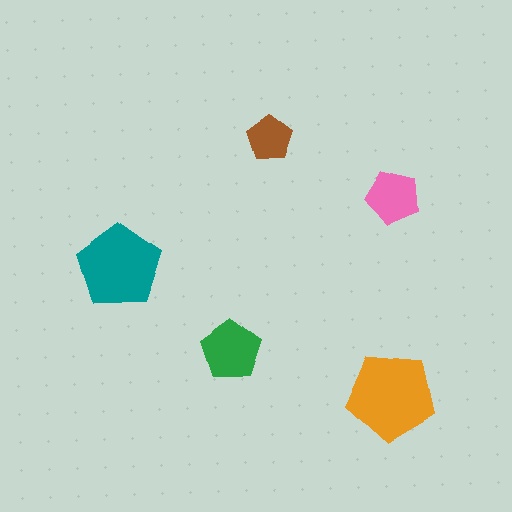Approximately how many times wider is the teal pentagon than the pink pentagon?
About 1.5 times wider.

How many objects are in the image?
There are 5 objects in the image.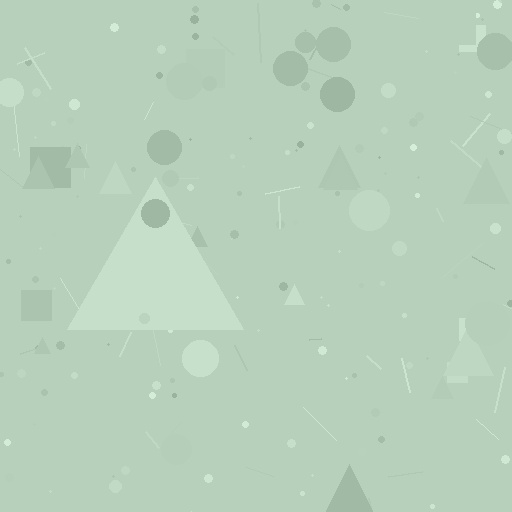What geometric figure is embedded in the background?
A triangle is embedded in the background.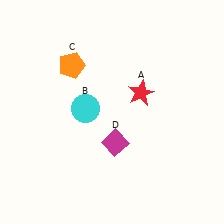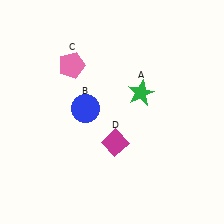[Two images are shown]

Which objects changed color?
A changed from red to green. B changed from cyan to blue. C changed from orange to pink.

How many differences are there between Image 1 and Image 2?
There are 3 differences between the two images.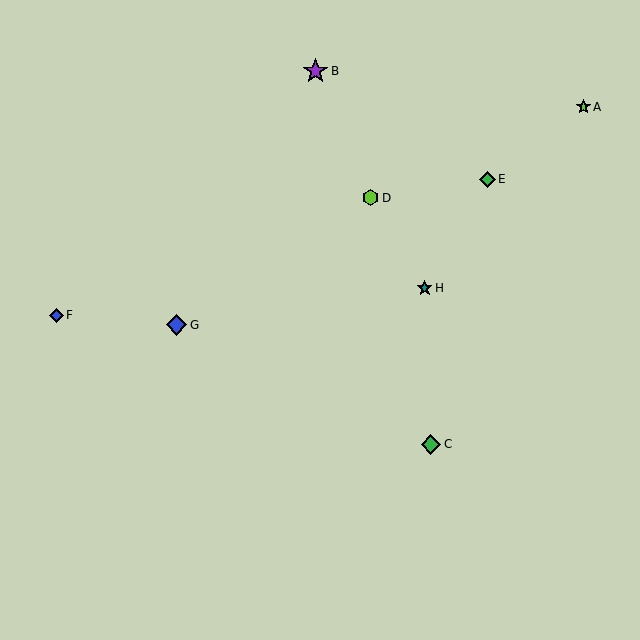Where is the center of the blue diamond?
The center of the blue diamond is at (56, 315).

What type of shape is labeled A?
Shape A is a lime star.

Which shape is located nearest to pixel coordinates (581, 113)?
The lime star (labeled A) at (584, 107) is nearest to that location.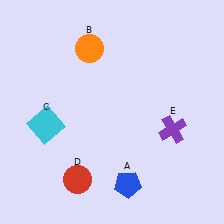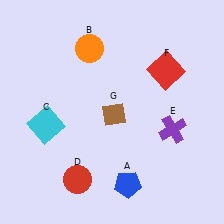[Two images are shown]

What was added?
A red square (F), a brown diamond (G) were added in Image 2.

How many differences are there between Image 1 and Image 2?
There are 2 differences between the two images.